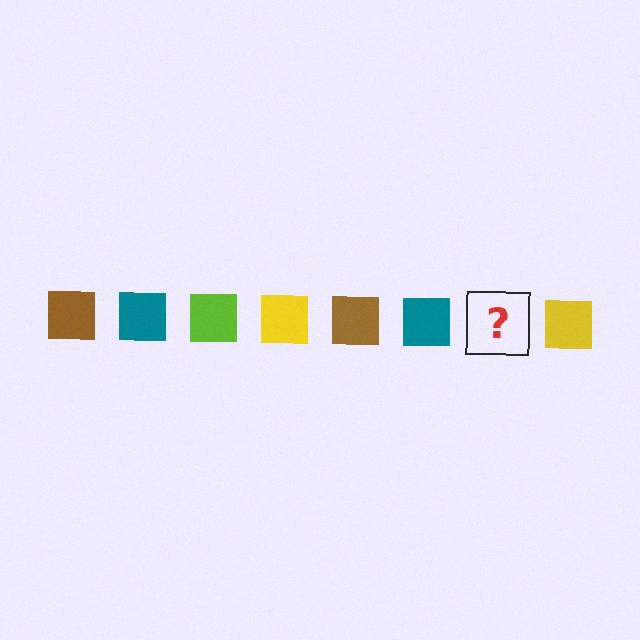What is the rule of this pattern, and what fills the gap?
The rule is that the pattern cycles through brown, teal, lime, yellow squares. The gap should be filled with a lime square.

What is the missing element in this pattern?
The missing element is a lime square.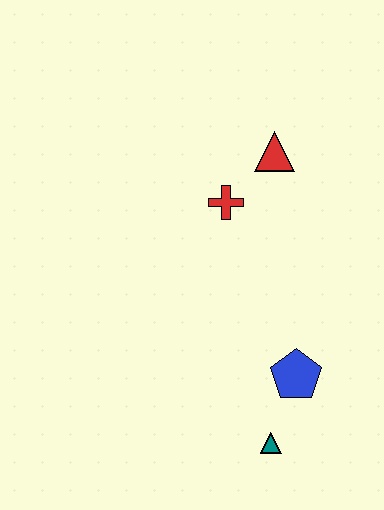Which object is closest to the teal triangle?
The blue pentagon is closest to the teal triangle.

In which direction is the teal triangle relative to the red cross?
The teal triangle is below the red cross.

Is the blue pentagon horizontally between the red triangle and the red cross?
No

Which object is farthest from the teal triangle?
The red triangle is farthest from the teal triangle.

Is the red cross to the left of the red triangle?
Yes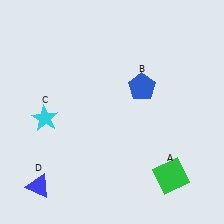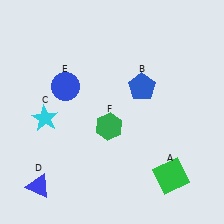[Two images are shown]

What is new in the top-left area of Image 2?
A blue circle (E) was added in the top-left area of Image 2.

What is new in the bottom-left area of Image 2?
A green hexagon (F) was added in the bottom-left area of Image 2.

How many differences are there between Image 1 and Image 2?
There are 2 differences between the two images.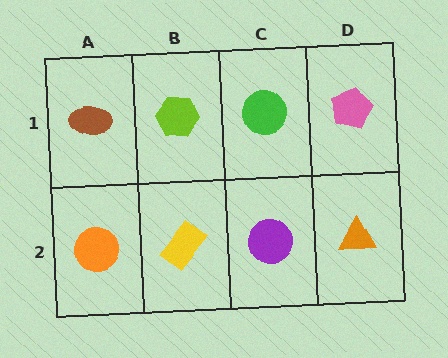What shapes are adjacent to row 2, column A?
A brown ellipse (row 1, column A), a yellow rectangle (row 2, column B).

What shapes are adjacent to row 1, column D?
An orange triangle (row 2, column D), a green circle (row 1, column C).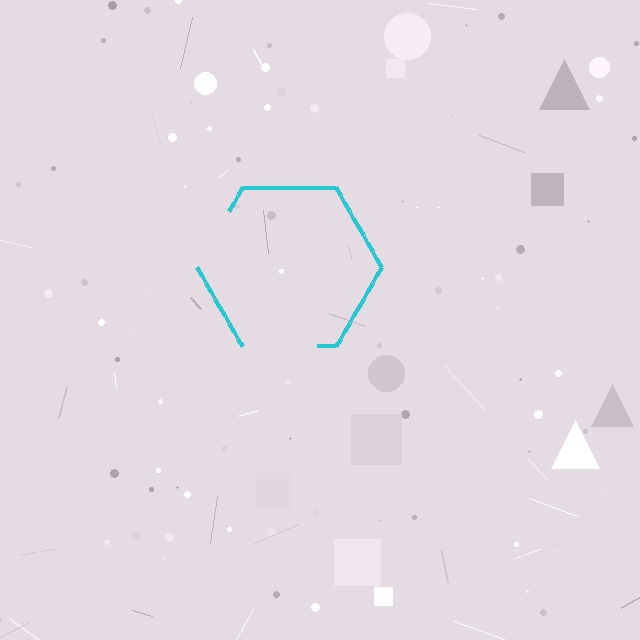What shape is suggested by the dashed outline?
The dashed outline suggests a hexagon.